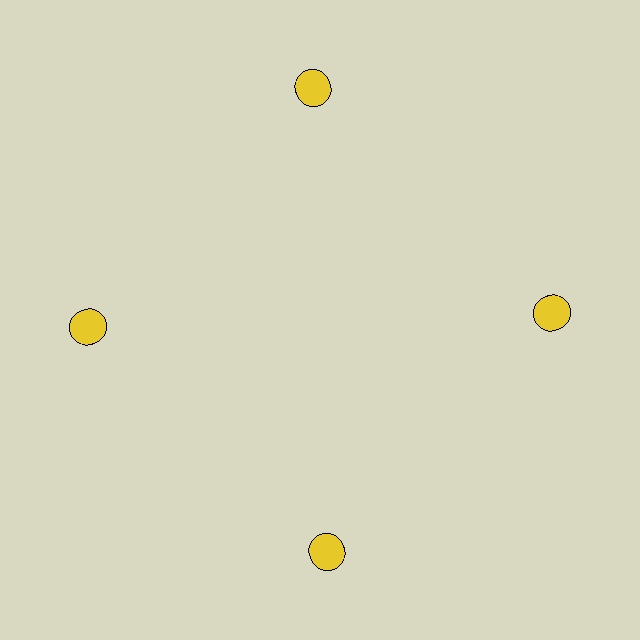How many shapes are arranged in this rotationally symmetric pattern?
There are 4 shapes, arranged in 4 groups of 1.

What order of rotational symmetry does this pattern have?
This pattern has 4-fold rotational symmetry.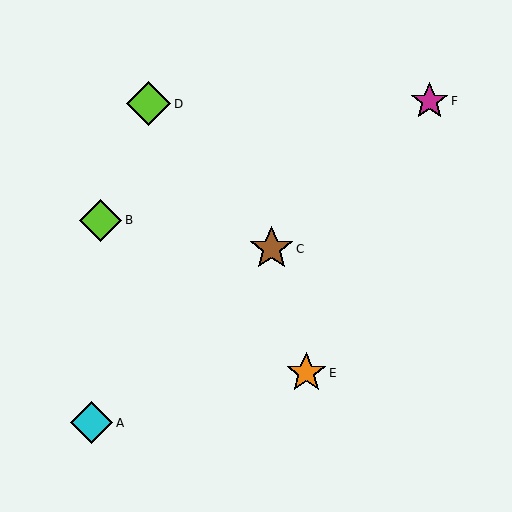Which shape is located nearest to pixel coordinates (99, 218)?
The lime diamond (labeled B) at (101, 220) is nearest to that location.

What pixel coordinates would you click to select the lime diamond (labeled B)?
Click at (101, 220) to select the lime diamond B.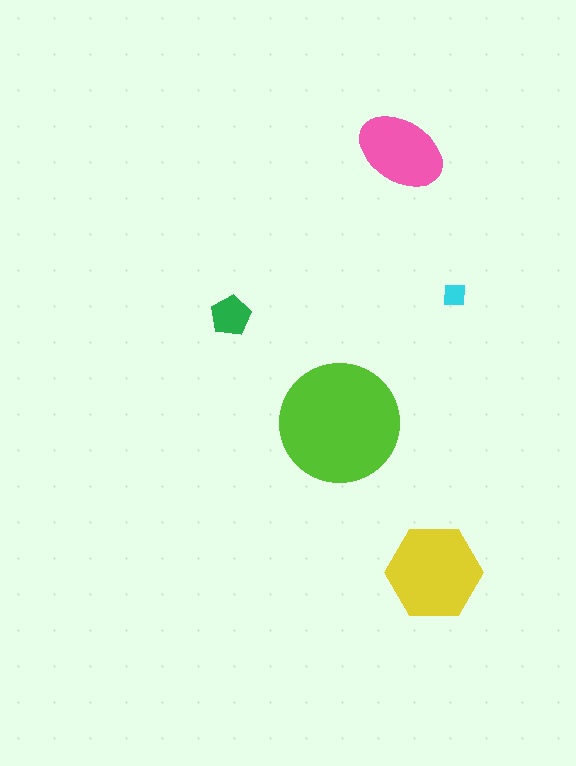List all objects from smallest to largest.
The cyan square, the green pentagon, the pink ellipse, the yellow hexagon, the lime circle.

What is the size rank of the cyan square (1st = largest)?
5th.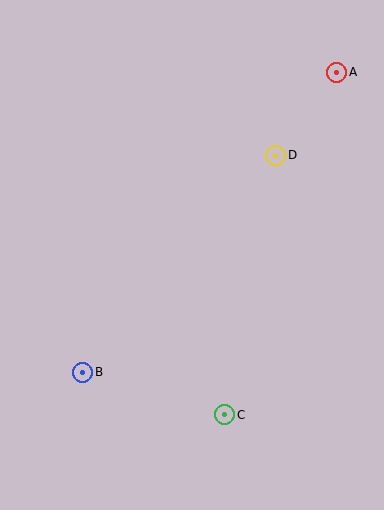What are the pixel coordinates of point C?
Point C is at (225, 415).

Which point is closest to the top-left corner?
Point D is closest to the top-left corner.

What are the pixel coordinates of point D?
Point D is at (276, 155).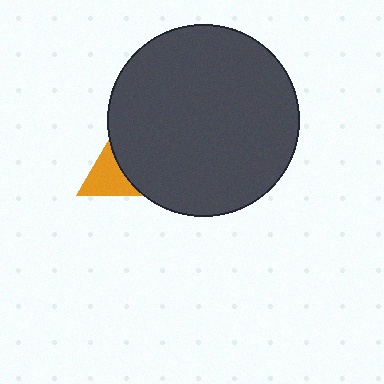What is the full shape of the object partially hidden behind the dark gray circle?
The partially hidden object is an orange triangle.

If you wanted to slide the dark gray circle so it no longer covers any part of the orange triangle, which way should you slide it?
Slide it right — that is the most direct way to separate the two shapes.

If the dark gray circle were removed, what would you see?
You would see the complete orange triangle.